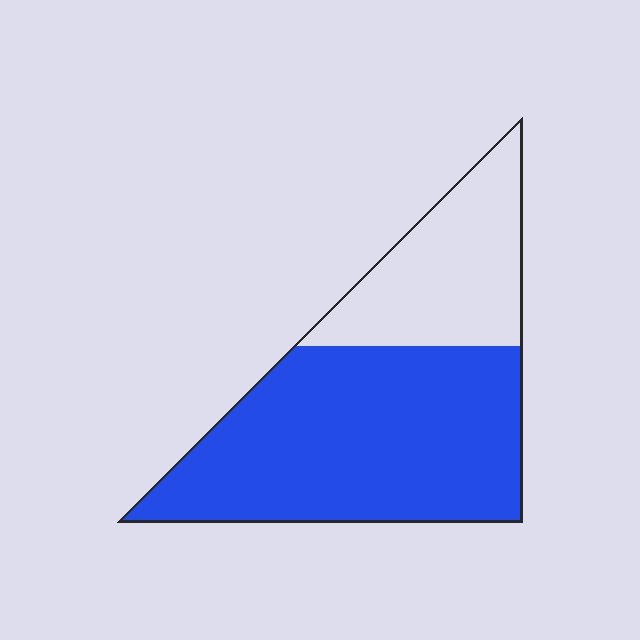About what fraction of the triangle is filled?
About two thirds (2/3).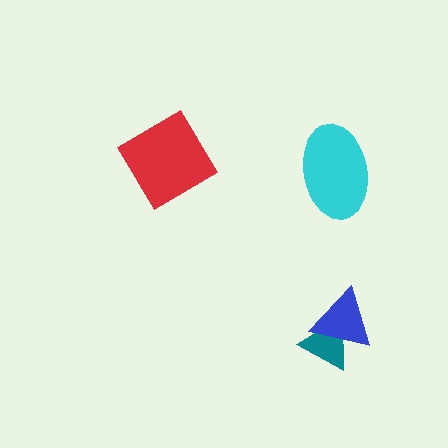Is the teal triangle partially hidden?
Yes, it is partially covered by another shape.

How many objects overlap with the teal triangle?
1 object overlaps with the teal triangle.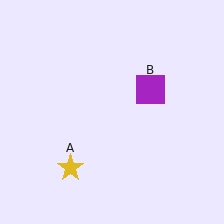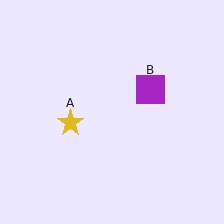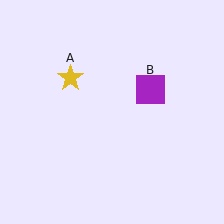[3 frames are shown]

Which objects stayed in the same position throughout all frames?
Purple square (object B) remained stationary.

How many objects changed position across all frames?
1 object changed position: yellow star (object A).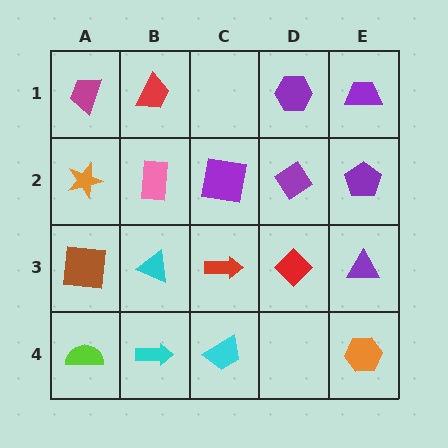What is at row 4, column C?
A cyan trapezoid.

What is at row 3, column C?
A red arrow.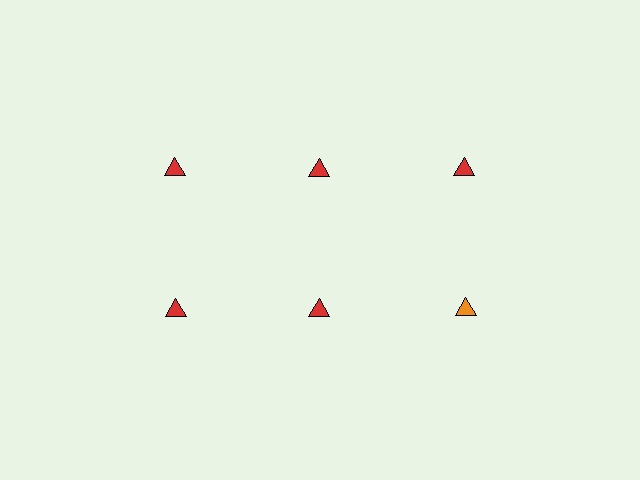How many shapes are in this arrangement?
There are 6 shapes arranged in a grid pattern.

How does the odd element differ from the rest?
It has a different color: orange instead of red.